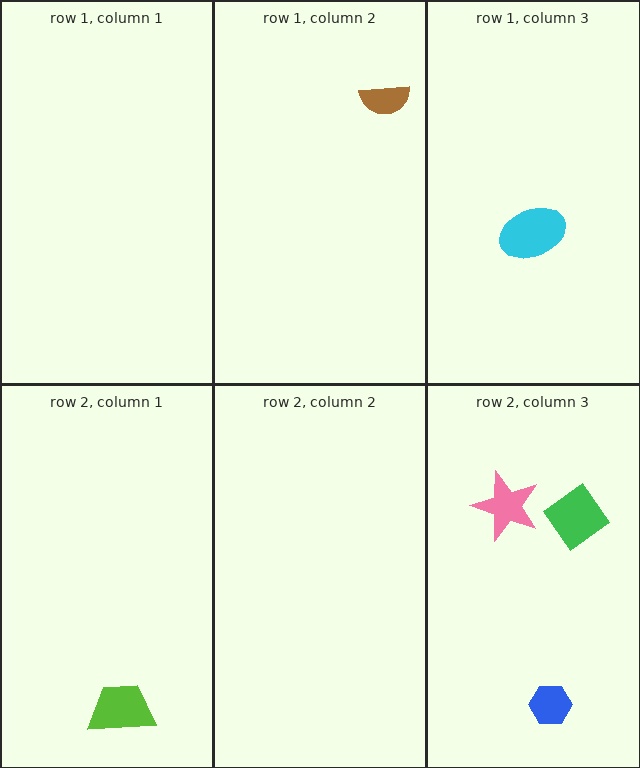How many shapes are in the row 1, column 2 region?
1.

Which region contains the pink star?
The row 2, column 3 region.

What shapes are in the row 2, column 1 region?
The lime trapezoid.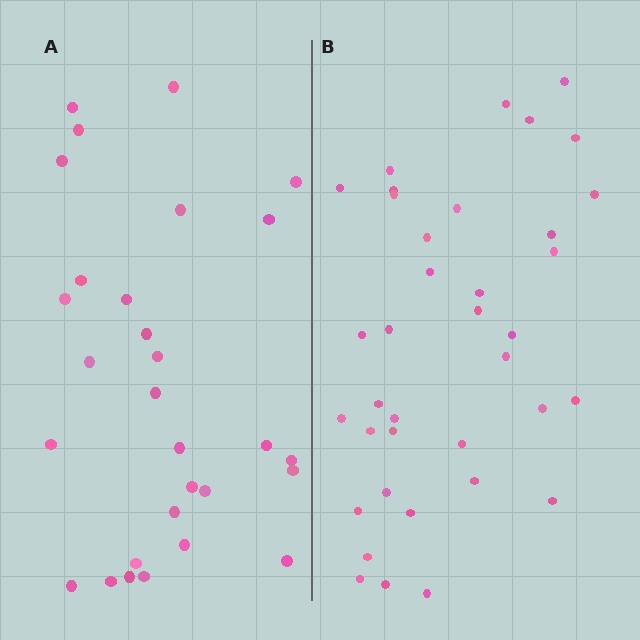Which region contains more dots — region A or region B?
Region B (the right region) has more dots.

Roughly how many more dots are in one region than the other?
Region B has roughly 8 or so more dots than region A.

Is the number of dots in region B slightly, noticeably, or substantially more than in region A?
Region B has noticeably more, but not dramatically so. The ratio is roughly 1.3 to 1.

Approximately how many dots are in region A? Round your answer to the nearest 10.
About 30 dots. (The exact count is 29, which rounds to 30.)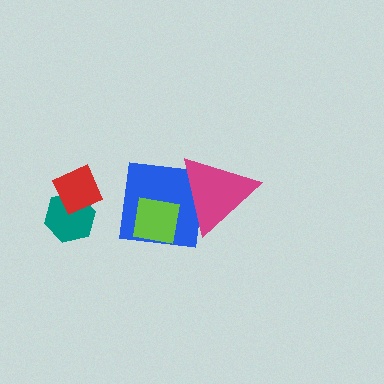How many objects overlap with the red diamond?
1 object overlaps with the red diamond.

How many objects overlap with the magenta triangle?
2 objects overlap with the magenta triangle.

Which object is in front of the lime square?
The magenta triangle is in front of the lime square.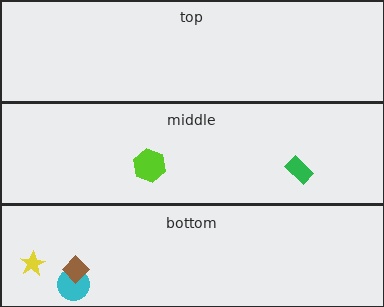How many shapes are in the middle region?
2.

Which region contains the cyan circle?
The bottom region.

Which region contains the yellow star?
The bottom region.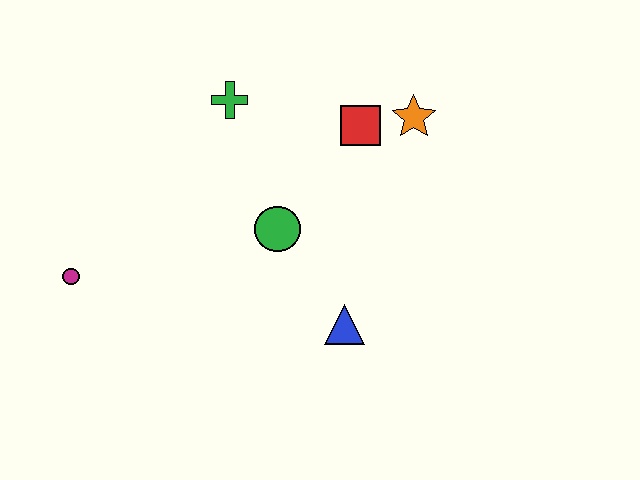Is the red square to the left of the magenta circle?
No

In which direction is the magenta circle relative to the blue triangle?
The magenta circle is to the left of the blue triangle.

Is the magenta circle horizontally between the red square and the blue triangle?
No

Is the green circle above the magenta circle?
Yes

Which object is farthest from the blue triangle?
The magenta circle is farthest from the blue triangle.